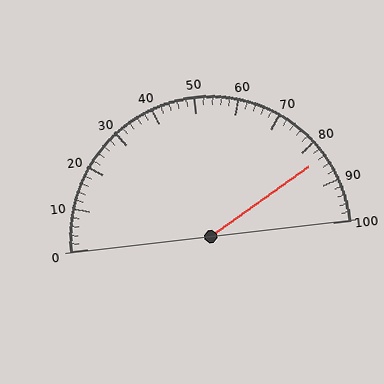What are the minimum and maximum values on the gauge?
The gauge ranges from 0 to 100.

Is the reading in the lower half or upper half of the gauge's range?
The reading is in the upper half of the range (0 to 100).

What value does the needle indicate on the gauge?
The needle indicates approximately 84.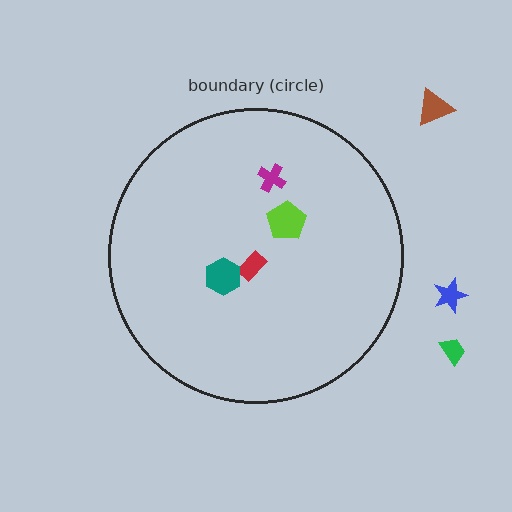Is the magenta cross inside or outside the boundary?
Inside.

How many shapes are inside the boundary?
4 inside, 3 outside.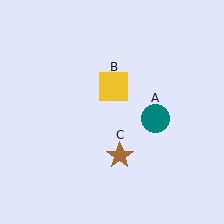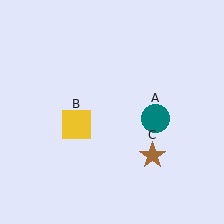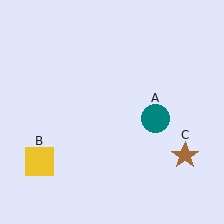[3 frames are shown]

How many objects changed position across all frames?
2 objects changed position: yellow square (object B), brown star (object C).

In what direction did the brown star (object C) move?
The brown star (object C) moved right.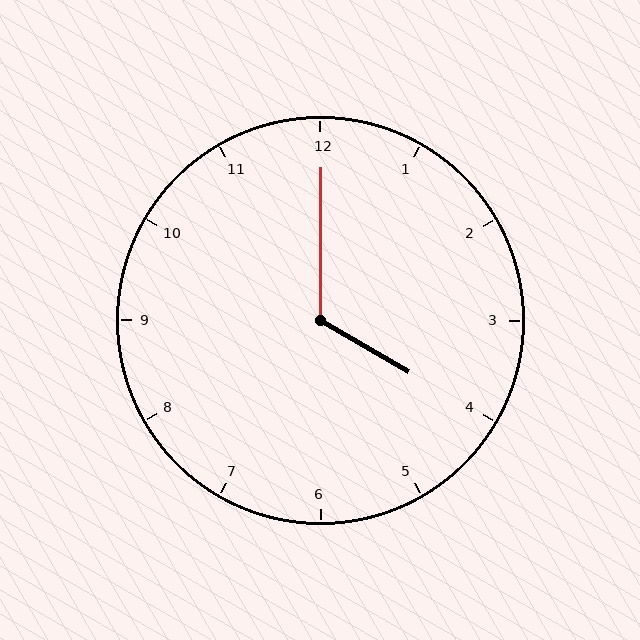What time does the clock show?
4:00.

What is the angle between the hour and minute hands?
Approximately 120 degrees.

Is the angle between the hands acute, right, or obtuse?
It is obtuse.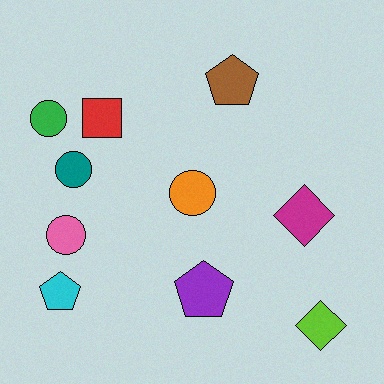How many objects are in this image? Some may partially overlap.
There are 10 objects.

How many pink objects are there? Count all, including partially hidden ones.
There is 1 pink object.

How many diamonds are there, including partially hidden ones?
There are 2 diamonds.